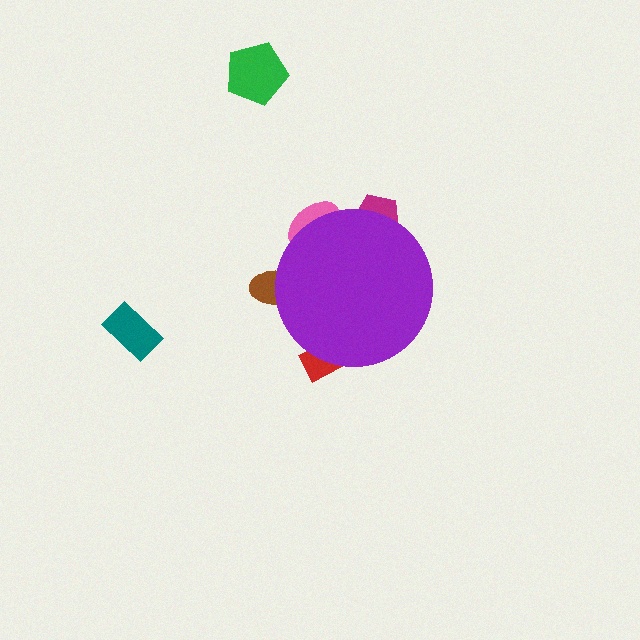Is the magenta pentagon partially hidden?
Yes, the magenta pentagon is partially hidden behind the purple circle.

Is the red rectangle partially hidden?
Yes, the red rectangle is partially hidden behind the purple circle.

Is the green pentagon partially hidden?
No, the green pentagon is fully visible.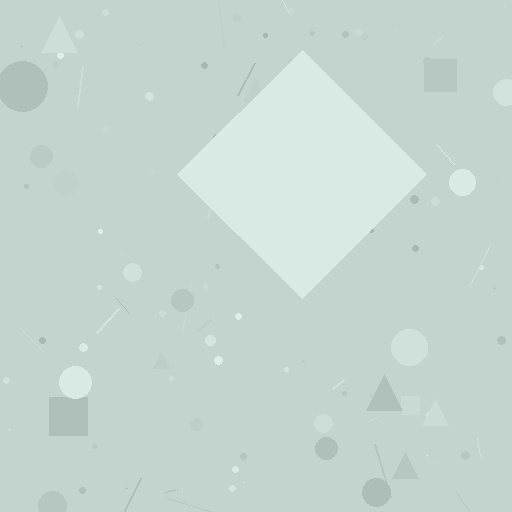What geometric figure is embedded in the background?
A diamond is embedded in the background.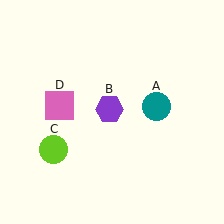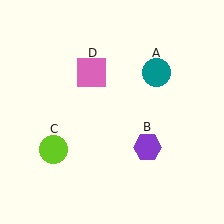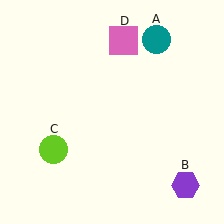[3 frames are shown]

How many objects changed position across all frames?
3 objects changed position: teal circle (object A), purple hexagon (object B), pink square (object D).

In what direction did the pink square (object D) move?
The pink square (object D) moved up and to the right.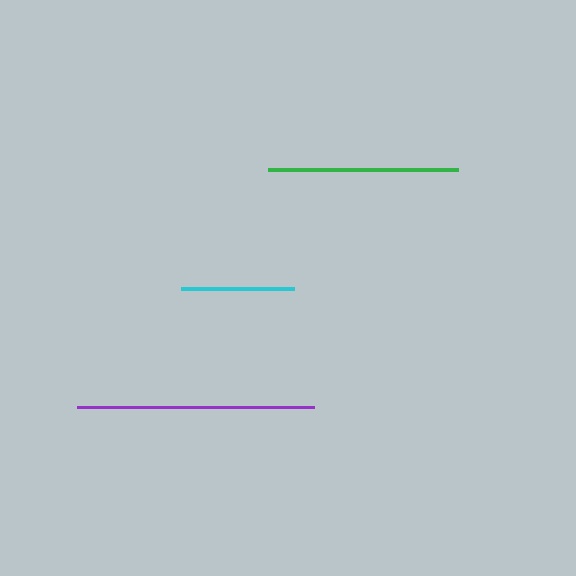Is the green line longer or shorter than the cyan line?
The green line is longer than the cyan line.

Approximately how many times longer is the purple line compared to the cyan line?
The purple line is approximately 2.1 times the length of the cyan line.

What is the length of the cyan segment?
The cyan segment is approximately 114 pixels long.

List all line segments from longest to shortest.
From longest to shortest: purple, green, cyan.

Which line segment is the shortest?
The cyan line is the shortest at approximately 114 pixels.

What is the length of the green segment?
The green segment is approximately 190 pixels long.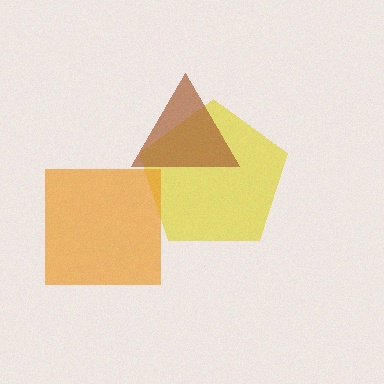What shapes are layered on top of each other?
The layered shapes are: a yellow pentagon, a brown triangle, an orange square.